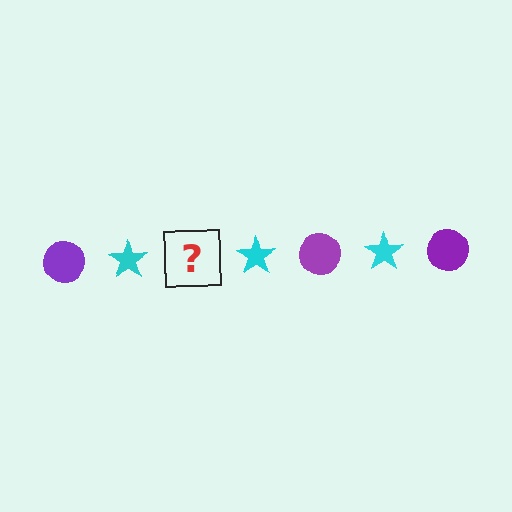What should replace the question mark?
The question mark should be replaced with a purple circle.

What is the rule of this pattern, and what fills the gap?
The rule is that the pattern alternates between purple circle and cyan star. The gap should be filled with a purple circle.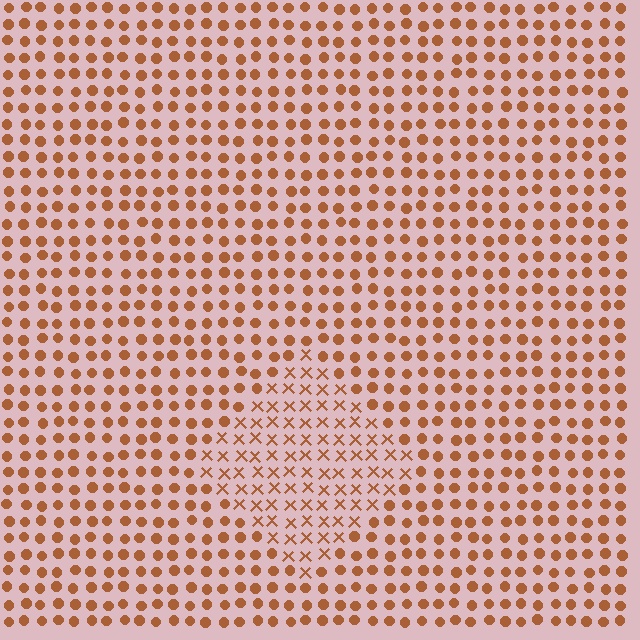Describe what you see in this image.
The image is filled with small brown elements arranged in a uniform grid. A diamond-shaped region contains X marks, while the surrounding area contains circles. The boundary is defined purely by the change in element shape.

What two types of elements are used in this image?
The image uses X marks inside the diamond region and circles outside it.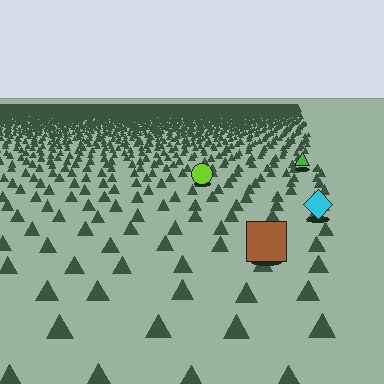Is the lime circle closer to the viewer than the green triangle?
Yes. The lime circle is closer — you can tell from the texture gradient: the ground texture is coarser near it.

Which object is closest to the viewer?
The brown square is closest. The texture marks near it are larger and more spread out.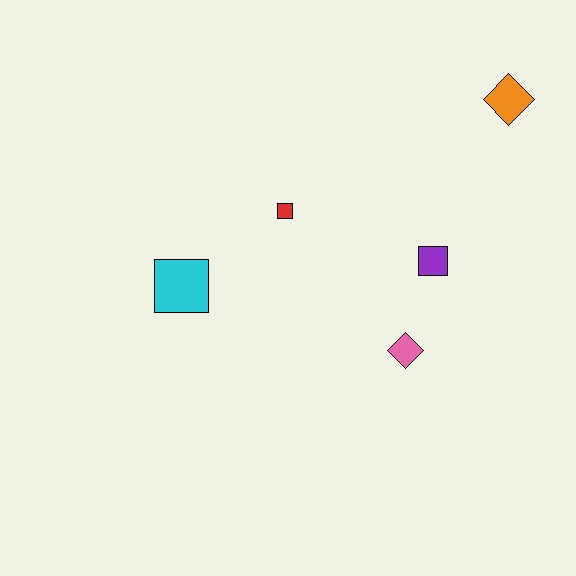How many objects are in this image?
There are 5 objects.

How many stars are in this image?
There are no stars.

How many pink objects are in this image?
There is 1 pink object.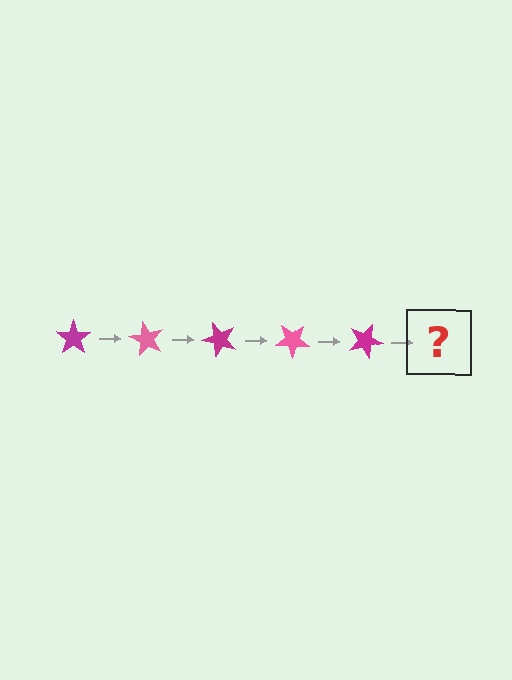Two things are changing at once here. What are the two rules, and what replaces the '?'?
The two rules are that it rotates 60 degrees each step and the color cycles through magenta and pink. The '?' should be a pink star, rotated 300 degrees from the start.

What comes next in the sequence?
The next element should be a pink star, rotated 300 degrees from the start.